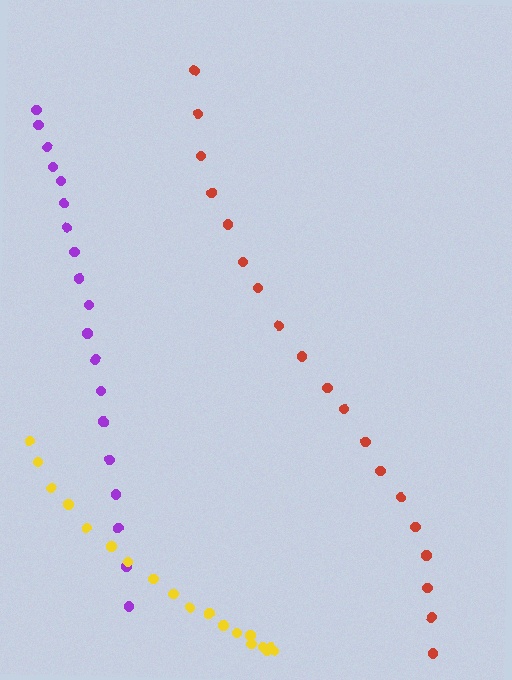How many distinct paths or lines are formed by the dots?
There are 3 distinct paths.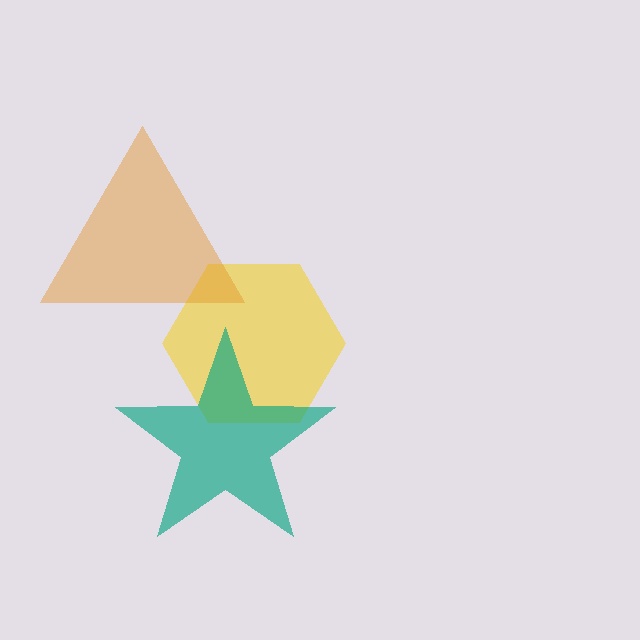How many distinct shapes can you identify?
There are 3 distinct shapes: a yellow hexagon, an orange triangle, a teal star.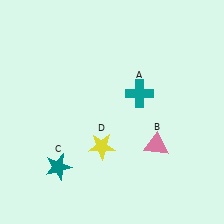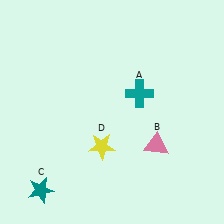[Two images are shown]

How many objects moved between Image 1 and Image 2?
1 object moved between the two images.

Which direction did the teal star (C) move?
The teal star (C) moved down.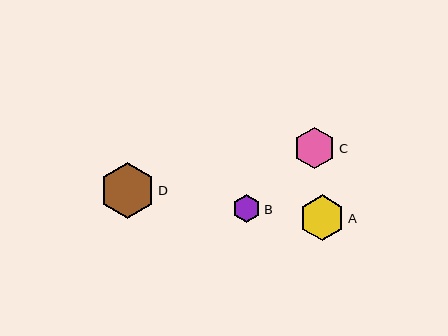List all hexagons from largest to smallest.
From largest to smallest: D, A, C, B.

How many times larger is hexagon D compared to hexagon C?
Hexagon D is approximately 1.3 times the size of hexagon C.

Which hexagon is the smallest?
Hexagon B is the smallest with a size of approximately 28 pixels.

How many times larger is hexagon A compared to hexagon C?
Hexagon A is approximately 1.1 times the size of hexagon C.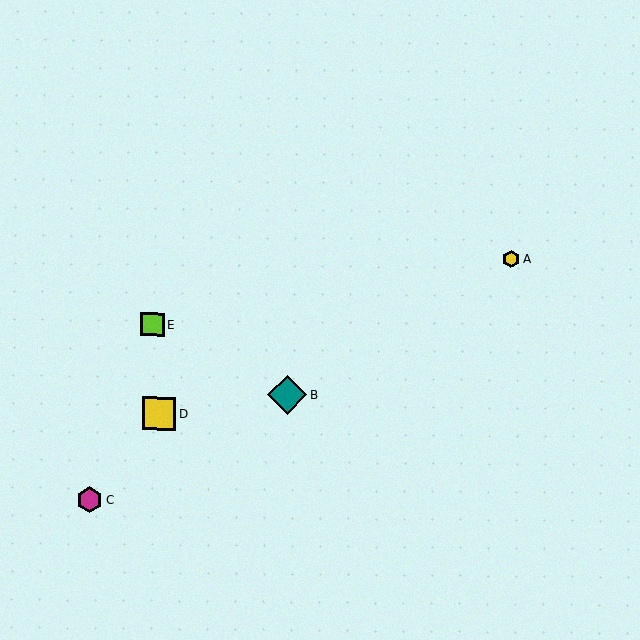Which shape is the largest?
The teal diamond (labeled B) is the largest.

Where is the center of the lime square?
The center of the lime square is at (153, 325).